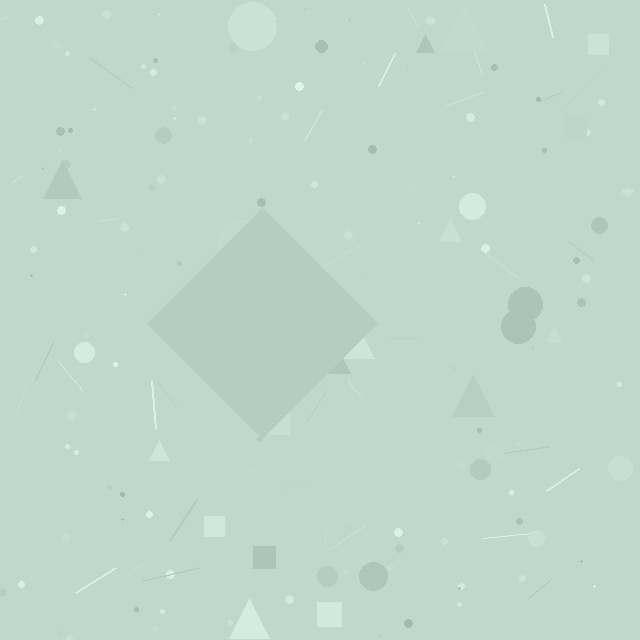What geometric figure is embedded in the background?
A diamond is embedded in the background.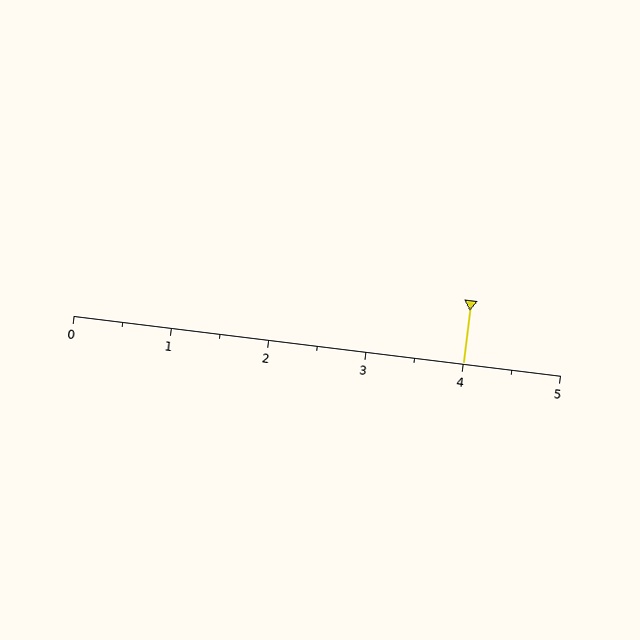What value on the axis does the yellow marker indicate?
The marker indicates approximately 4.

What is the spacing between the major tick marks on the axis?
The major ticks are spaced 1 apart.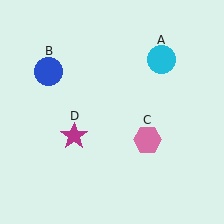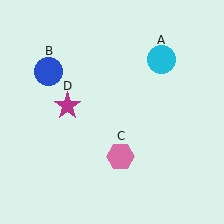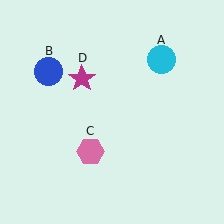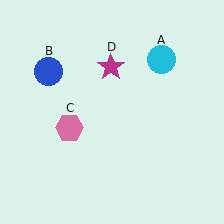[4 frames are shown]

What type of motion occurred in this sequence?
The pink hexagon (object C), magenta star (object D) rotated clockwise around the center of the scene.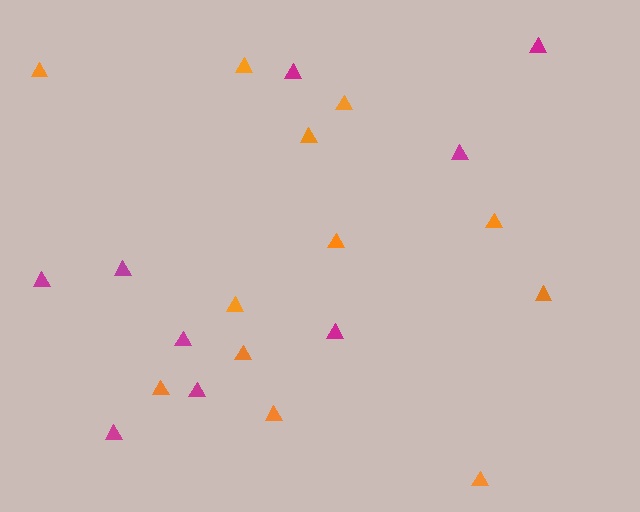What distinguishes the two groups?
There are 2 groups: one group of orange triangles (12) and one group of magenta triangles (9).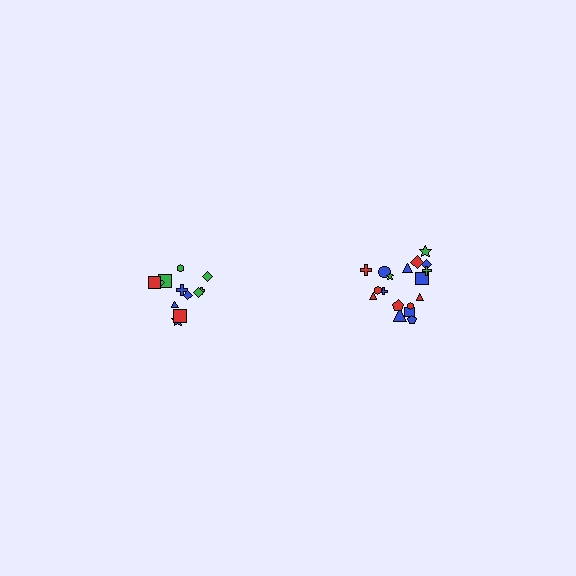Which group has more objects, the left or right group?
The right group.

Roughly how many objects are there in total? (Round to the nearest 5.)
Roughly 30 objects in total.